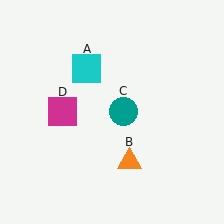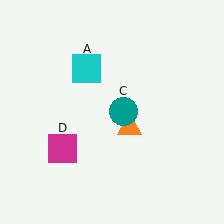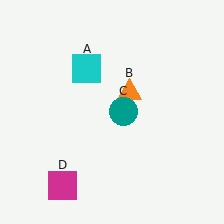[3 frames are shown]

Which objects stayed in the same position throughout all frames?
Cyan square (object A) and teal circle (object C) remained stationary.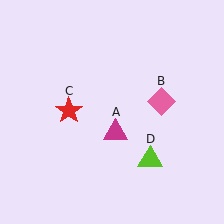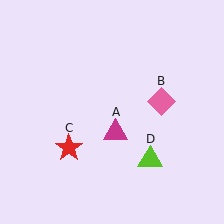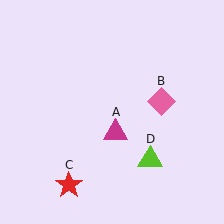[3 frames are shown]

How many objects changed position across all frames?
1 object changed position: red star (object C).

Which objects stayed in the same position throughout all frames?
Magenta triangle (object A) and pink diamond (object B) and lime triangle (object D) remained stationary.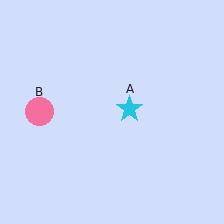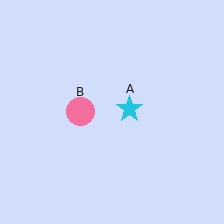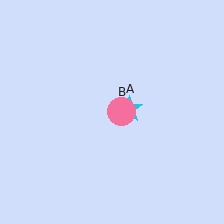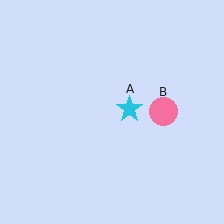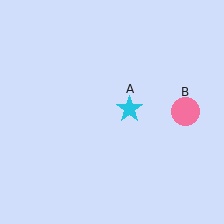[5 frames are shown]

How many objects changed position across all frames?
1 object changed position: pink circle (object B).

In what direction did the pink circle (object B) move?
The pink circle (object B) moved right.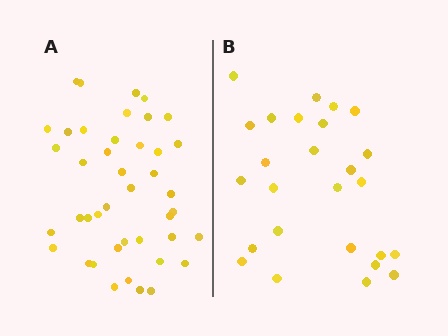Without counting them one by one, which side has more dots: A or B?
Region A (the left region) has more dots.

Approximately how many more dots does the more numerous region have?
Region A has approximately 15 more dots than region B.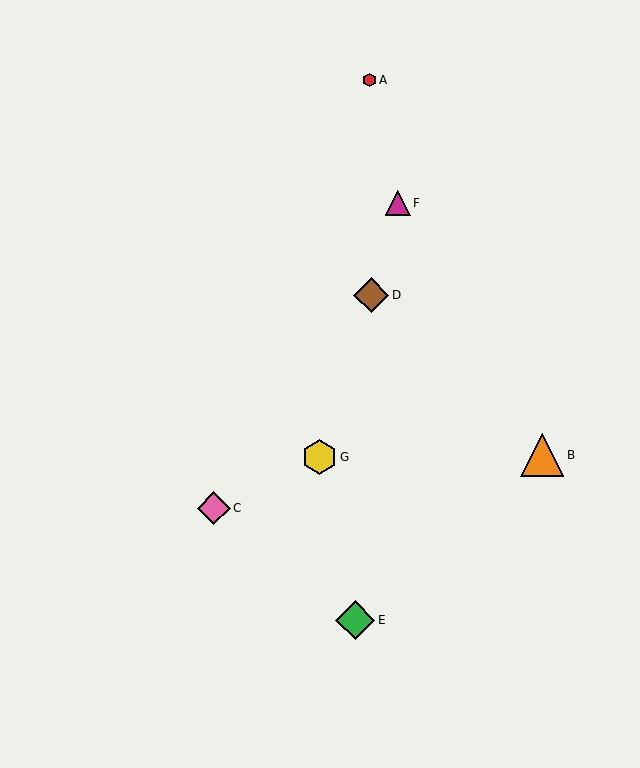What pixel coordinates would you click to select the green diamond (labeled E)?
Click at (355, 620) to select the green diamond E.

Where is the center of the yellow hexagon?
The center of the yellow hexagon is at (320, 457).